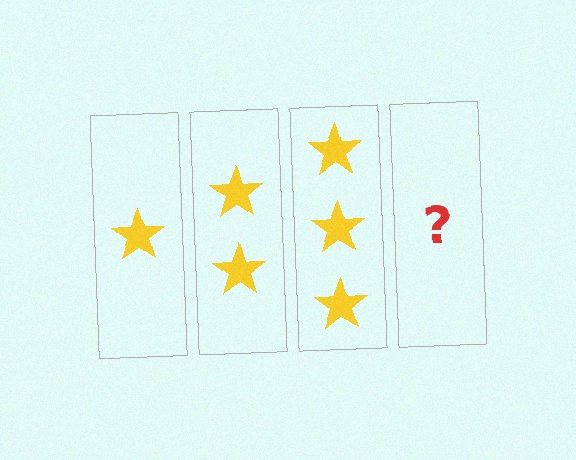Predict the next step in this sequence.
The next step is 4 stars.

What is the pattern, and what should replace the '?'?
The pattern is that each step adds one more star. The '?' should be 4 stars.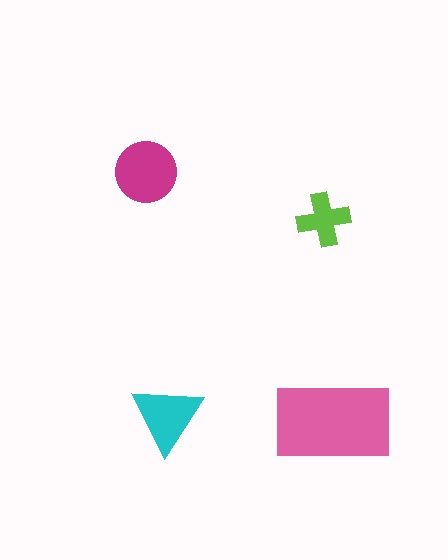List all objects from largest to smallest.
The pink rectangle, the magenta circle, the cyan triangle, the lime cross.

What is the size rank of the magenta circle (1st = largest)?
2nd.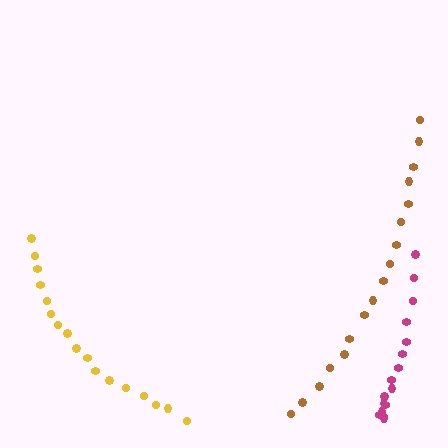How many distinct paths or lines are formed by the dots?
There are 3 distinct paths.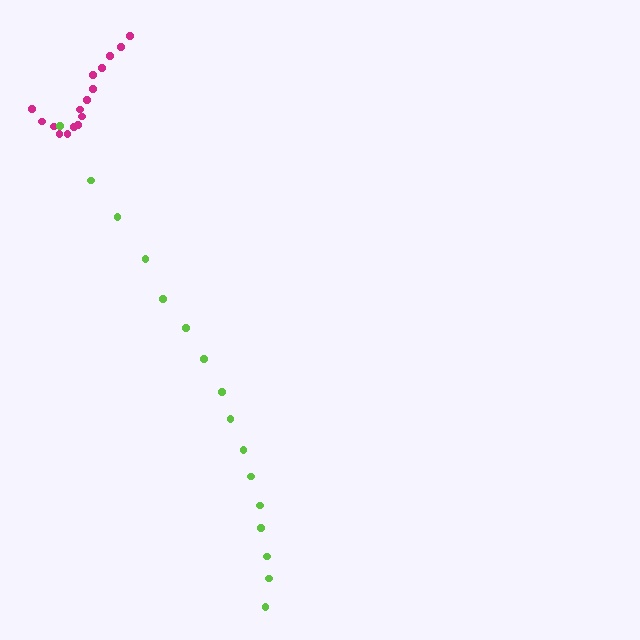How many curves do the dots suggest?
There are 2 distinct paths.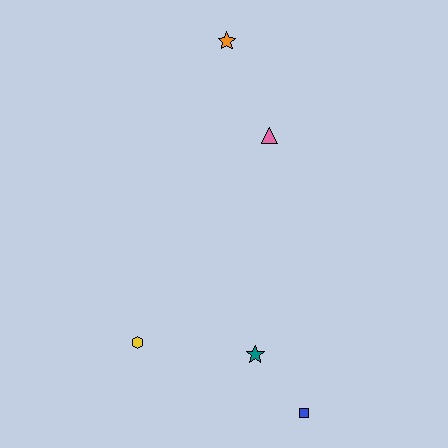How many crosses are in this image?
There are no crosses.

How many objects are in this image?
There are 5 objects.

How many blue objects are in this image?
There is 1 blue object.